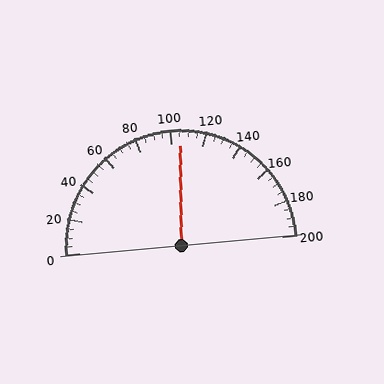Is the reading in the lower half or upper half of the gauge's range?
The reading is in the upper half of the range (0 to 200).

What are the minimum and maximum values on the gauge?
The gauge ranges from 0 to 200.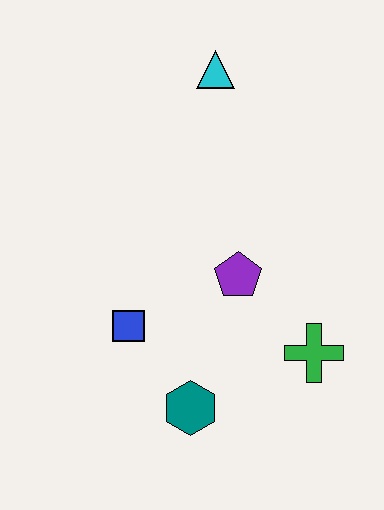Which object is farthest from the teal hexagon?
The cyan triangle is farthest from the teal hexagon.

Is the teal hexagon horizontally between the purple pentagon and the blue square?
Yes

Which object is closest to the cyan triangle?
The purple pentagon is closest to the cyan triangle.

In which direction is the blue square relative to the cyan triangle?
The blue square is below the cyan triangle.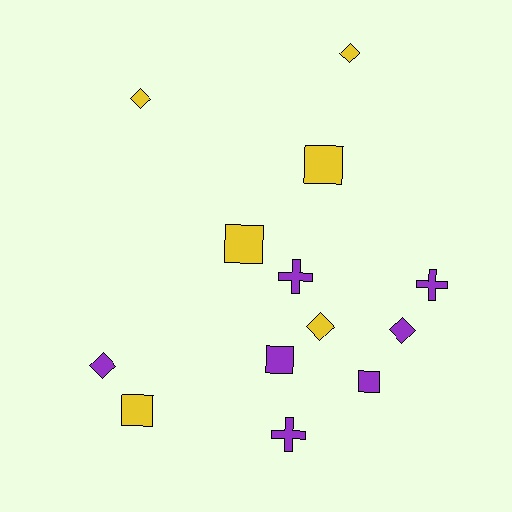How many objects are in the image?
There are 13 objects.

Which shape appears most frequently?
Square, with 5 objects.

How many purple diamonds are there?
There are 2 purple diamonds.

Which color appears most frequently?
Purple, with 7 objects.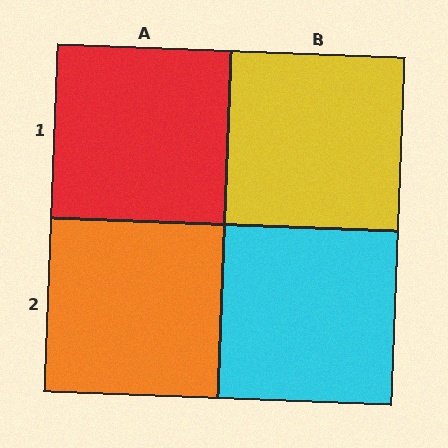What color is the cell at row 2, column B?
Cyan.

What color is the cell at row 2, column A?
Orange.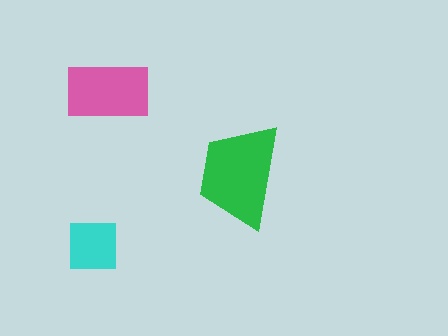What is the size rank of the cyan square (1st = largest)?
3rd.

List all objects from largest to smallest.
The green trapezoid, the pink rectangle, the cyan square.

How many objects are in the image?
There are 3 objects in the image.